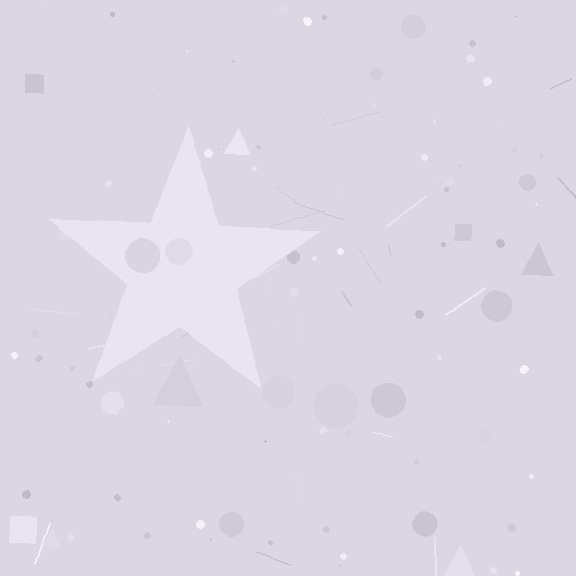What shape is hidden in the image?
A star is hidden in the image.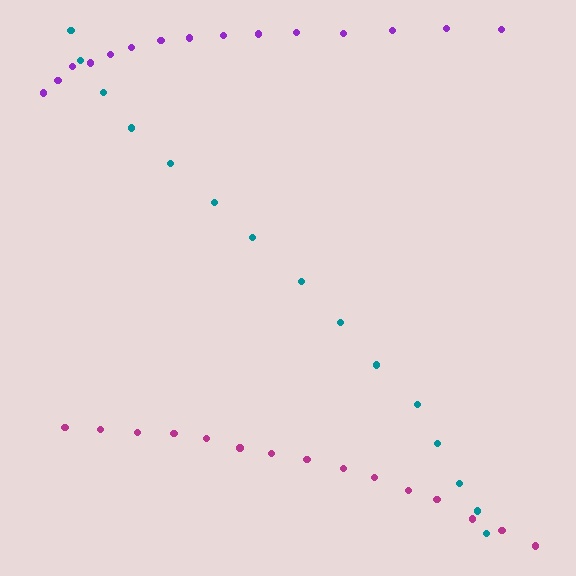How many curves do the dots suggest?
There are 3 distinct paths.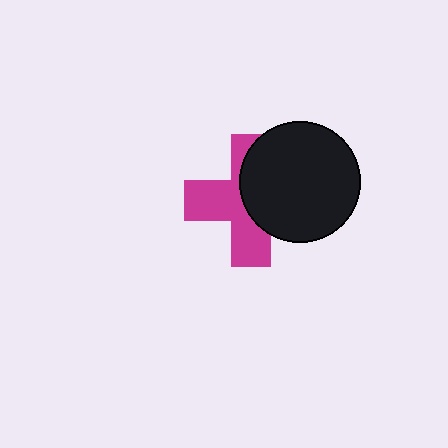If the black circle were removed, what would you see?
You would see the complete magenta cross.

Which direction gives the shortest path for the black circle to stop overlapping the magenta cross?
Moving right gives the shortest separation.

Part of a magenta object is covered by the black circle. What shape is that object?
It is a cross.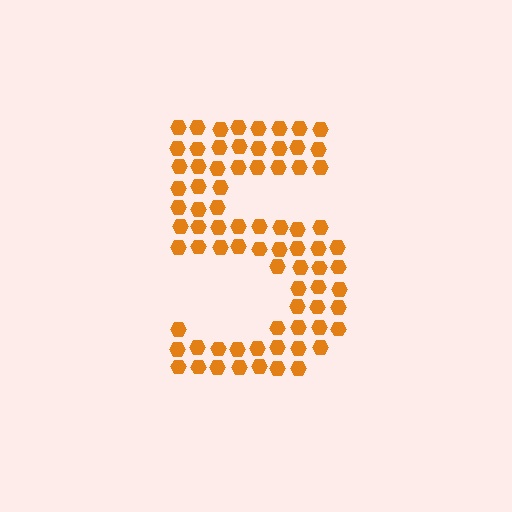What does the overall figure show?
The overall figure shows the digit 5.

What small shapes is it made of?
It is made of small hexagons.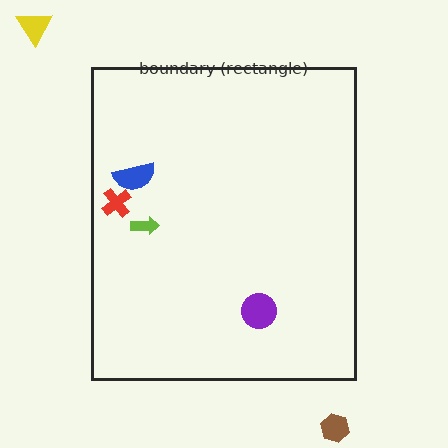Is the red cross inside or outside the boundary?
Inside.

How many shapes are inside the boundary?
4 inside, 2 outside.